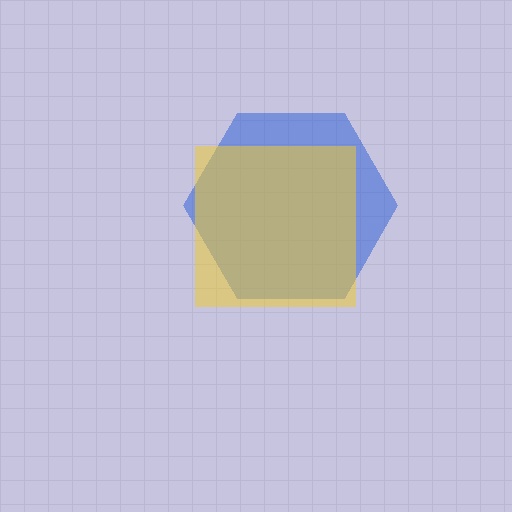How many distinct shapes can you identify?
There are 2 distinct shapes: a blue hexagon, a yellow square.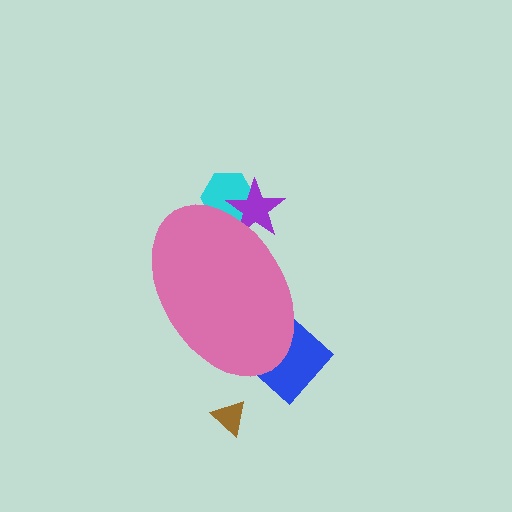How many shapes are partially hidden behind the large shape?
3 shapes are partially hidden.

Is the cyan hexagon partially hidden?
Yes, the cyan hexagon is partially hidden behind the pink ellipse.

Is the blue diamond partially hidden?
Yes, the blue diamond is partially hidden behind the pink ellipse.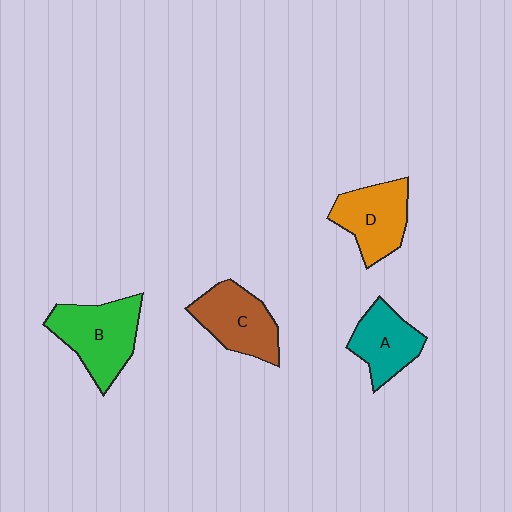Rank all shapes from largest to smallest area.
From largest to smallest: B (green), C (brown), D (orange), A (teal).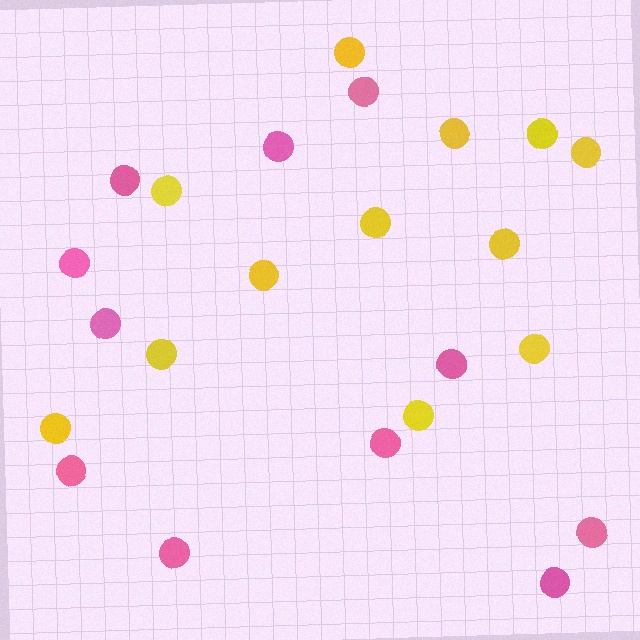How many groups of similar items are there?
There are 2 groups: one group of pink circles (11) and one group of yellow circles (12).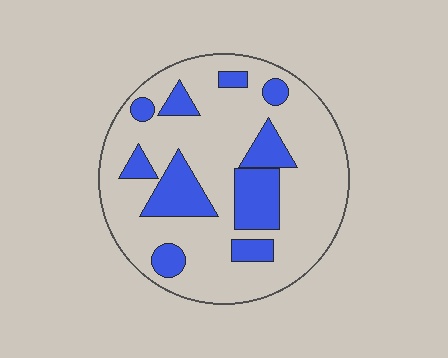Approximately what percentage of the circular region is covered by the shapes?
Approximately 25%.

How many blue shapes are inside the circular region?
10.